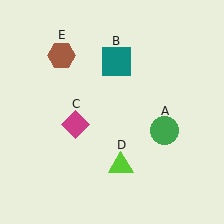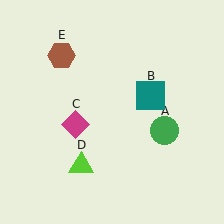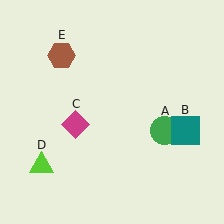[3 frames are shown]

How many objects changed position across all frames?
2 objects changed position: teal square (object B), lime triangle (object D).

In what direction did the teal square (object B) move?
The teal square (object B) moved down and to the right.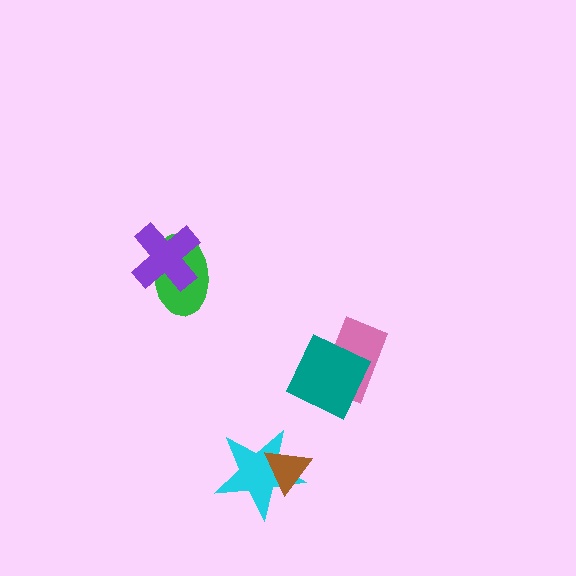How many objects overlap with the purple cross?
1 object overlaps with the purple cross.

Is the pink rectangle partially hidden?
Yes, it is partially covered by another shape.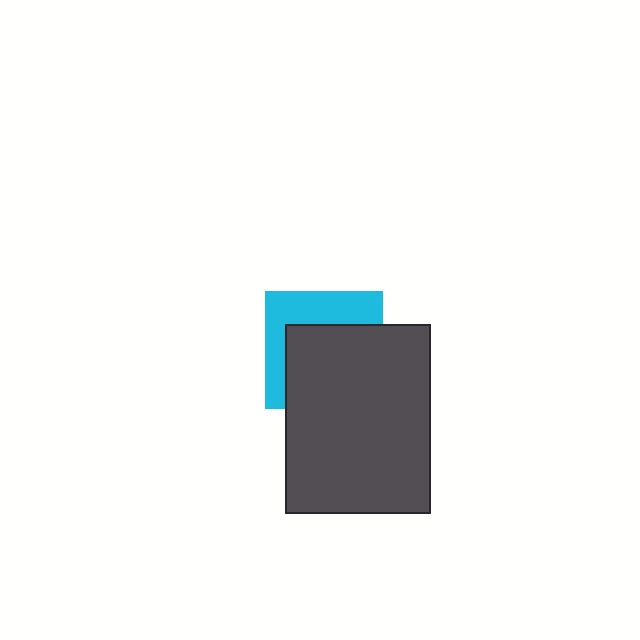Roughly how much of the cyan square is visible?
A small part of it is visible (roughly 39%).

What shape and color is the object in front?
The object in front is a dark gray rectangle.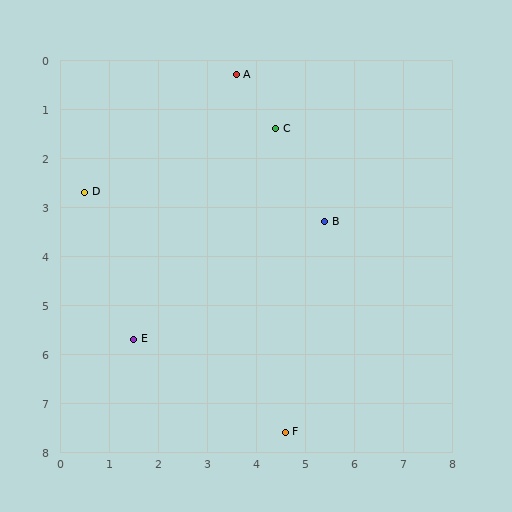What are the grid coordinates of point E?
Point E is at approximately (1.5, 5.7).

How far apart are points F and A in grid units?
Points F and A are about 7.4 grid units apart.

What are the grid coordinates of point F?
Point F is at approximately (4.6, 7.6).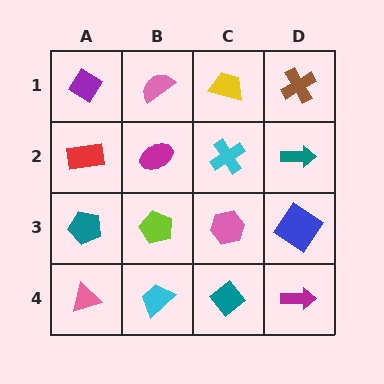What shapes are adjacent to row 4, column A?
A teal pentagon (row 3, column A), a cyan trapezoid (row 4, column B).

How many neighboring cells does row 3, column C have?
4.